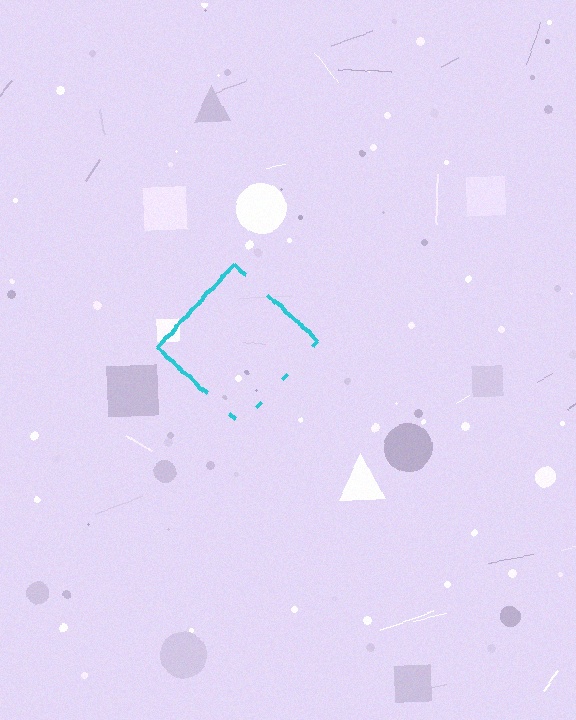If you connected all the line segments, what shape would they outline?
They would outline a diamond.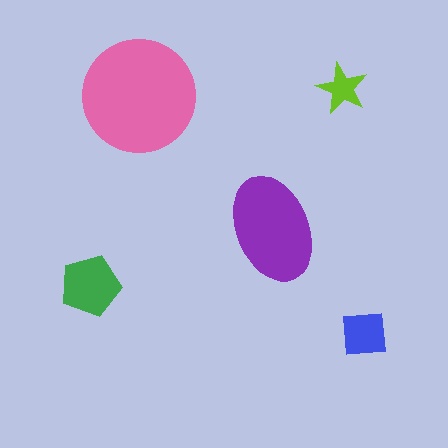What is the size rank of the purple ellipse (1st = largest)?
2nd.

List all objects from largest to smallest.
The pink circle, the purple ellipse, the green pentagon, the blue square, the lime star.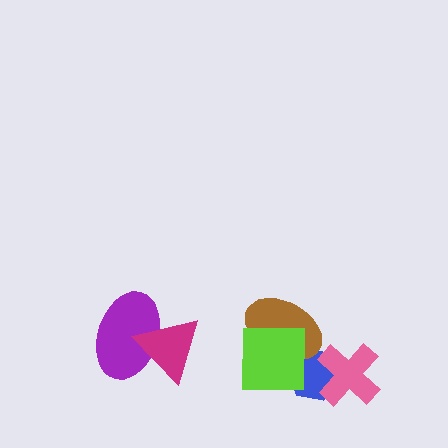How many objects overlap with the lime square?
2 objects overlap with the lime square.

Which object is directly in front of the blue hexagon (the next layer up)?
The pink cross is directly in front of the blue hexagon.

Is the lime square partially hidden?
No, no other shape covers it.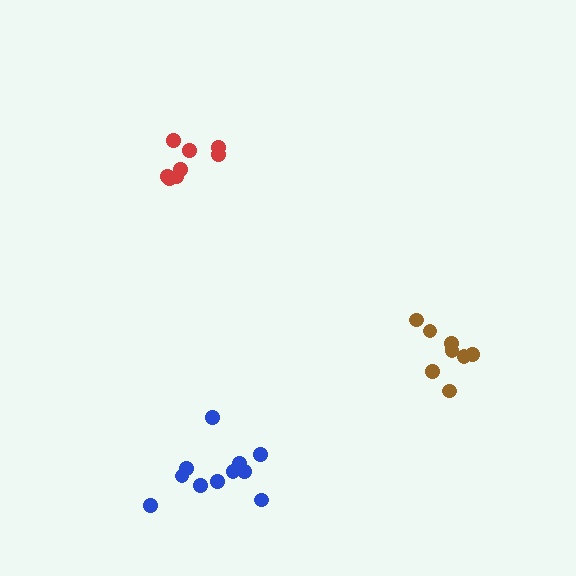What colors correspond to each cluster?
The clusters are colored: brown, red, blue.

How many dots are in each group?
Group 1: 8 dots, Group 2: 8 dots, Group 3: 11 dots (27 total).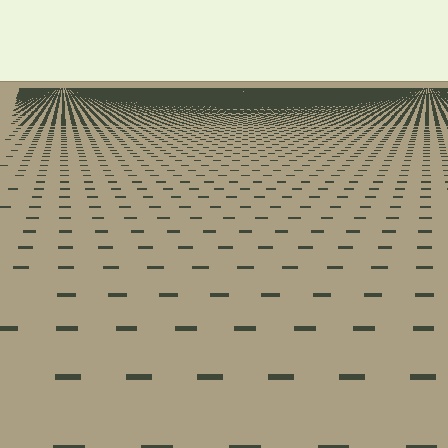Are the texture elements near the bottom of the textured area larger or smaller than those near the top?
Larger. Near the bottom, elements are closer to the viewer and appear at a bigger on-screen size.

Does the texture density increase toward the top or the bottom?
Density increases toward the top.